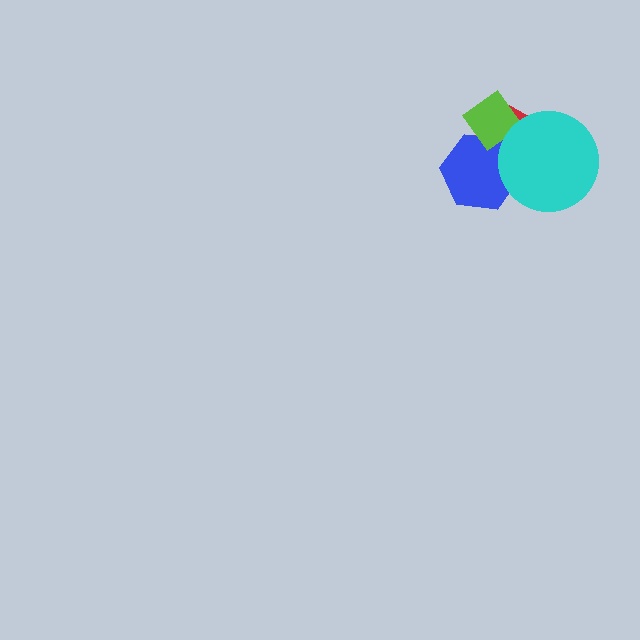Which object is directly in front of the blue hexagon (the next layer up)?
The lime diamond is directly in front of the blue hexagon.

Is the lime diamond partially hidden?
Yes, it is partially covered by another shape.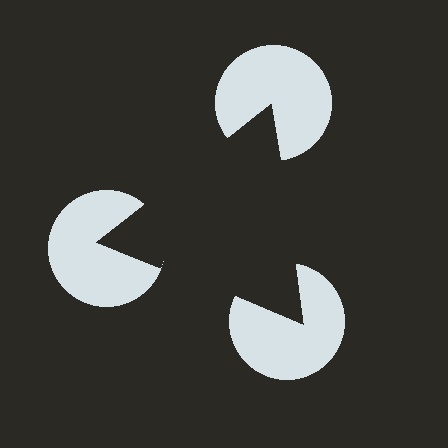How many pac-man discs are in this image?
There are 3 — one at each vertex of the illusory triangle.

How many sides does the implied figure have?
3 sides.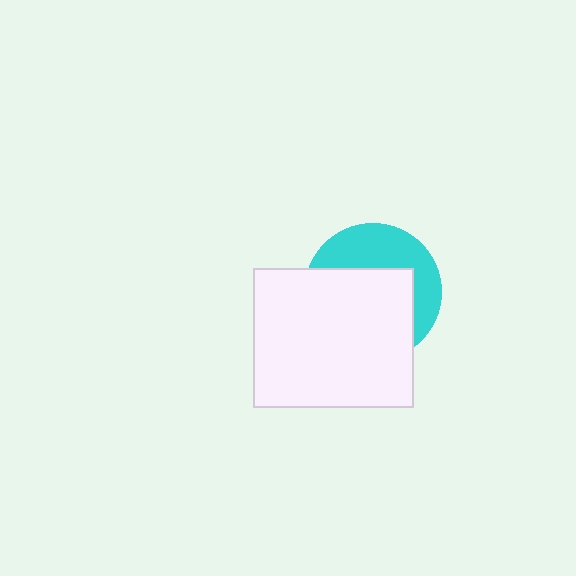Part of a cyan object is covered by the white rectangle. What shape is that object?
It is a circle.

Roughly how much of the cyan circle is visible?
A small part of it is visible (roughly 40%).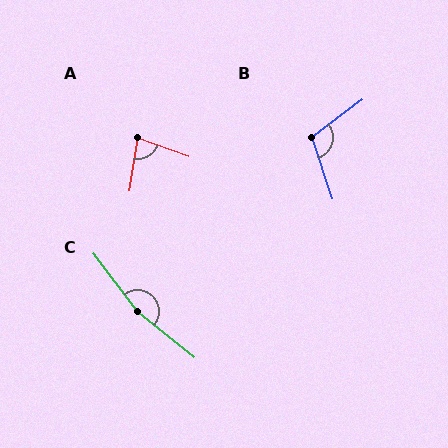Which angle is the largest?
C, at approximately 166 degrees.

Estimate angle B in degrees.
Approximately 108 degrees.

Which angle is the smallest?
A, at approximately 79 degrees.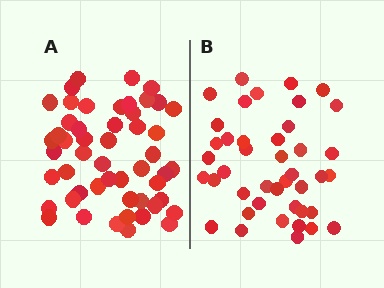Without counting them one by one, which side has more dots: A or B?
Region A (the left region) has more dots.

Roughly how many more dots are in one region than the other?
Region A has roughly 8 or so more dots than region B.